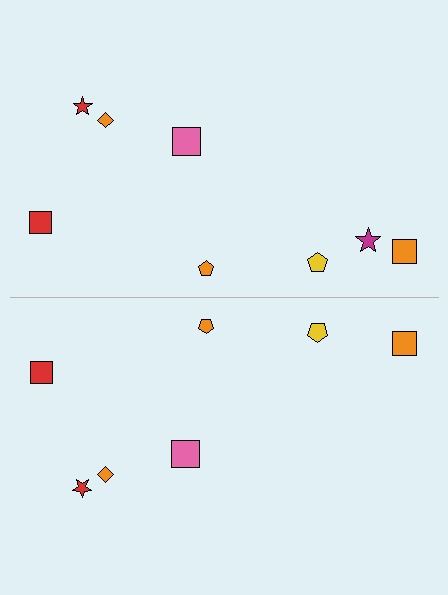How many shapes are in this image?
There are 15 shapes in this image.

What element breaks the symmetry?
A magenta star is missing from the bottom side.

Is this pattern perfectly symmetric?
No, the pattern is not perfectly symmetric. A magenta star is missing from the bottom side.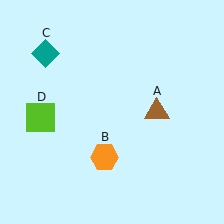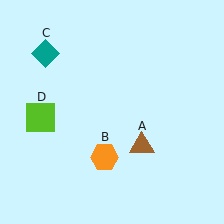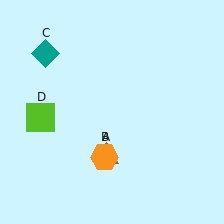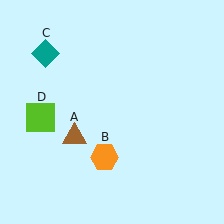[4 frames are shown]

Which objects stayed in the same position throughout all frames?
Orange hexagon (object B) and teal diamond (object C) and lime square (object D) remained stationary.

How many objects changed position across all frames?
1 object changed position: brown triangle (object A).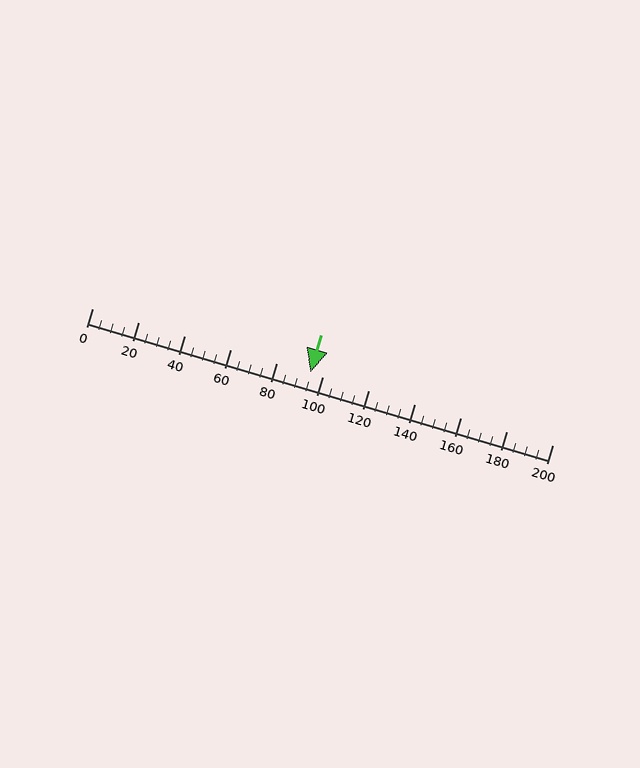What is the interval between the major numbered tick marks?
The major tick marks are spaced 20 units apart.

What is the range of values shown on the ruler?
The ruler shows values from 0 to 200.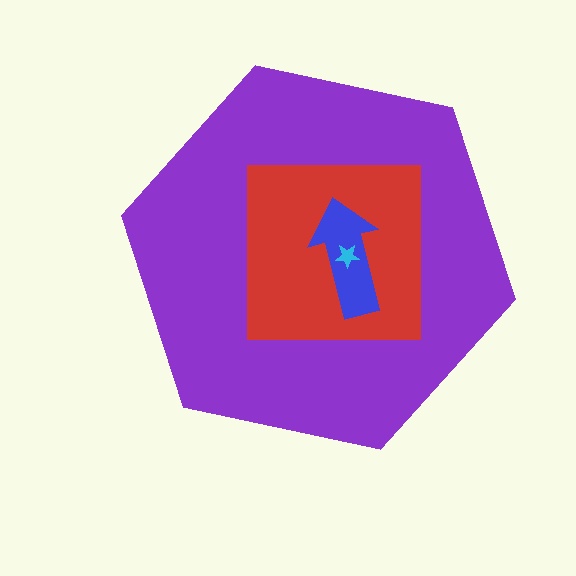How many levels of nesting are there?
4.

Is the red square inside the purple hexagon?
Yes.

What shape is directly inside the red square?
The blue arrow.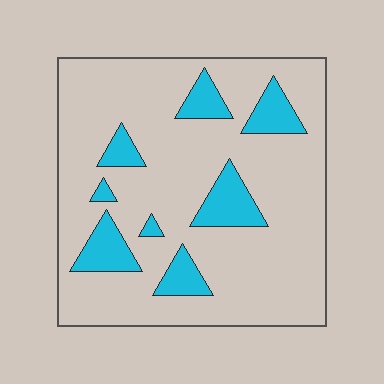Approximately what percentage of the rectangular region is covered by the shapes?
Approximately 15%.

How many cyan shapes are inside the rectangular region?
8.